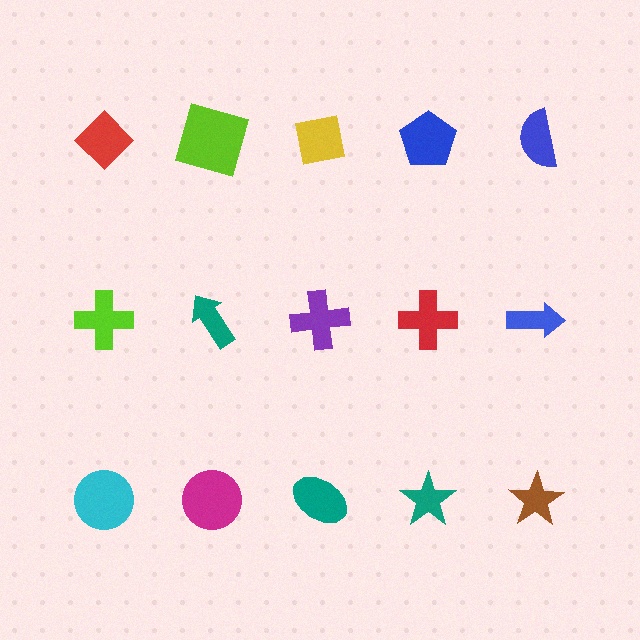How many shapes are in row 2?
5 shapes.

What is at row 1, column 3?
A yellow square.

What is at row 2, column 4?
A red cross.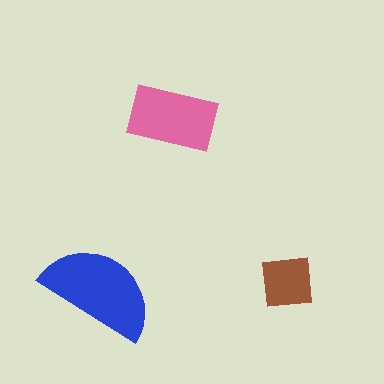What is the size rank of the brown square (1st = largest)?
3rd.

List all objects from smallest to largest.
The brown square, the pink rectangle, the blue semicircle.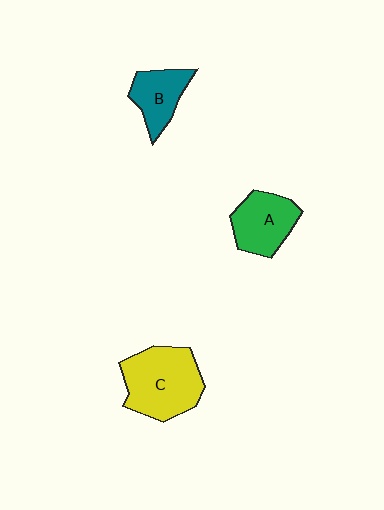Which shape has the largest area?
Shape C (yellow).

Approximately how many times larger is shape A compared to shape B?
Approximately 1.2 times.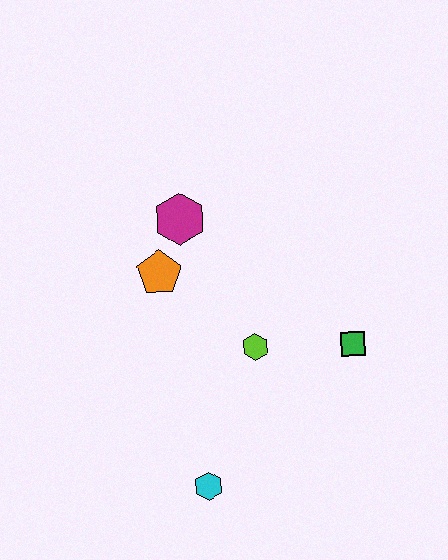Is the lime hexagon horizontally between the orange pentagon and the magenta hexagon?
No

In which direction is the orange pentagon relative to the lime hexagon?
The orange pentagon is to the left of the lime hexagon.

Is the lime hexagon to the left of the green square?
Yes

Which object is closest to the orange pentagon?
The magenta hexagon is closest to the orange pentagon.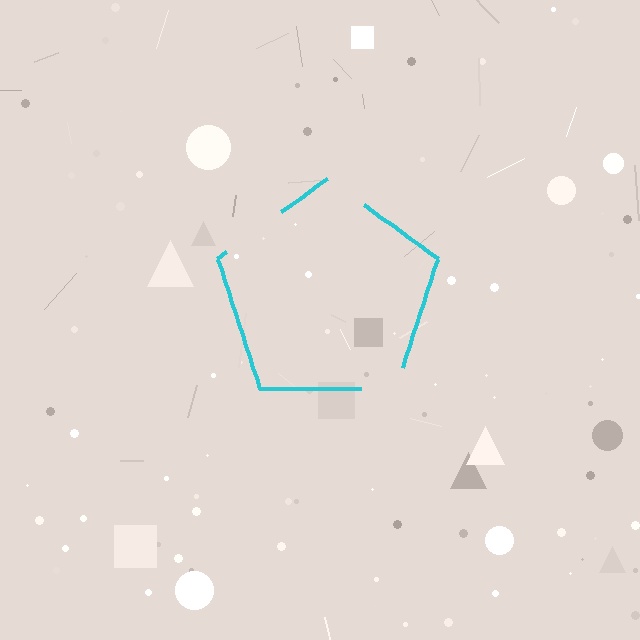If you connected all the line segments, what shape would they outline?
They would outline a pentagon.